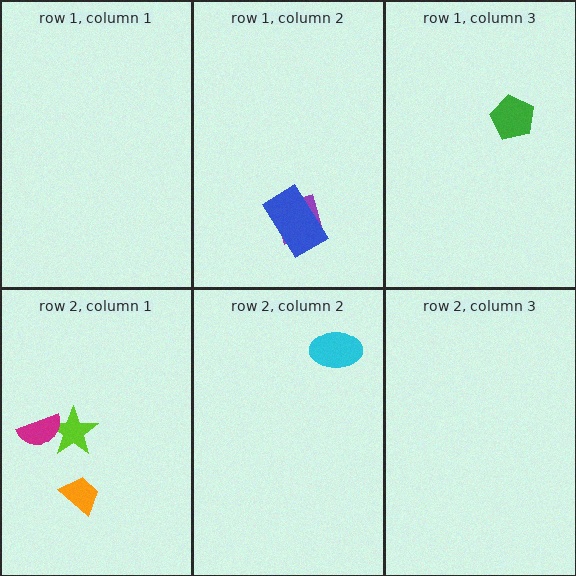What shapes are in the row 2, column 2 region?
The cyan ellipse.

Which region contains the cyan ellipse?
The row 2, column 2 region.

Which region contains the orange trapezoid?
The row 2, column 1 region.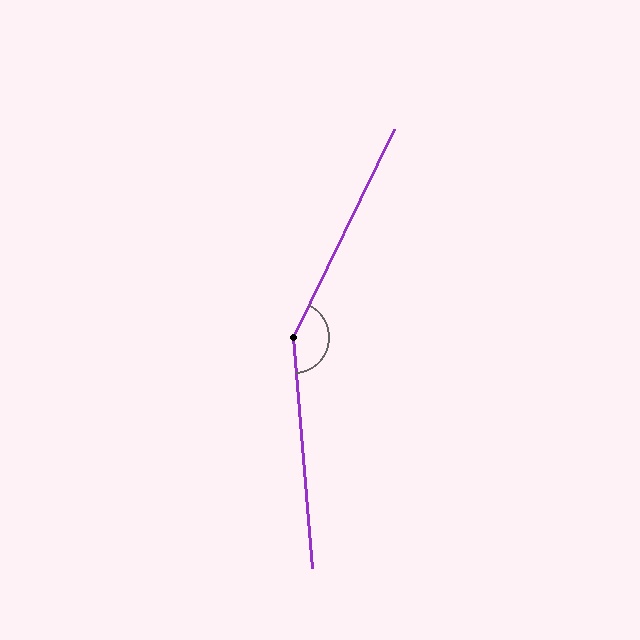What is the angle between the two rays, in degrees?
Approximately 150 degrees.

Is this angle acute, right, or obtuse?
It is obtuse.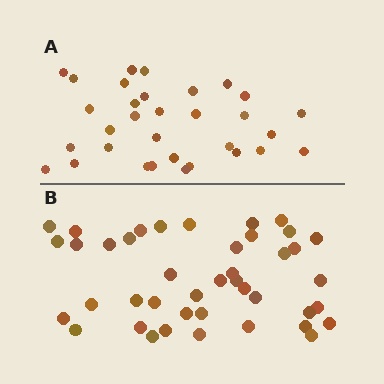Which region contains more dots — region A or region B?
Region B (the bottom region) has more dots.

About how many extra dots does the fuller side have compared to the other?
Region B has roughly 10 or so more dots than region A.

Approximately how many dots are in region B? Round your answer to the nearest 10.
About 40 dots. (The exact count is 42, which rounds to 40.)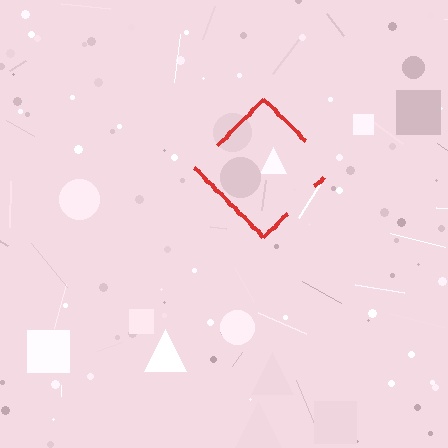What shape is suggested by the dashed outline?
The dashed outline suggests a diamond.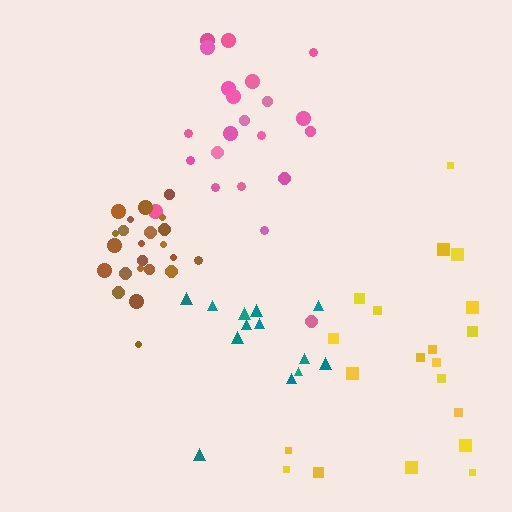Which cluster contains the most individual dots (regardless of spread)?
Brown (23).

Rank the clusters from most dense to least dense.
brown, pink, teal, yellow.